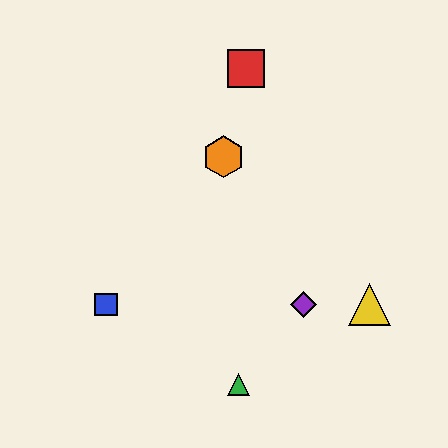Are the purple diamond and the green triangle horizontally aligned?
No, the purple diamond is at y≈304 and the green triangle is at y≈385.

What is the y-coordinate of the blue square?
The blue square is at y≈304.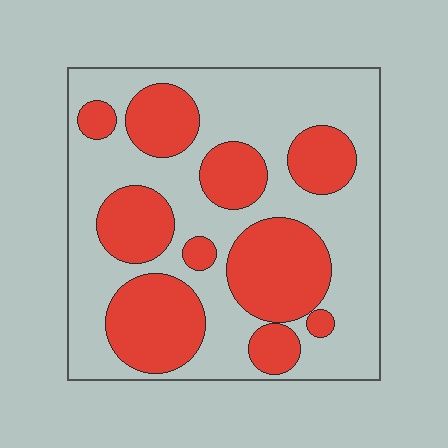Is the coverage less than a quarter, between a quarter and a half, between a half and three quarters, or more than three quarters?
Between a quarter and a half.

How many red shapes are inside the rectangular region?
10.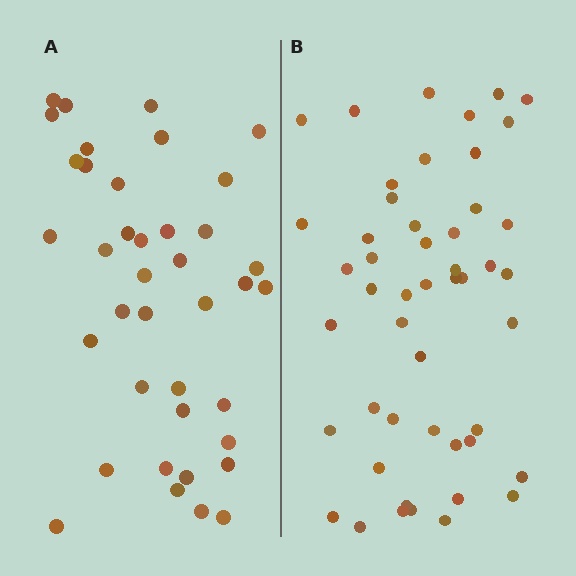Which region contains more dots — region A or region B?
Region B (the right region) has more dots.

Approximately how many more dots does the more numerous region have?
Region B has roughly 10 or so more dots than region A.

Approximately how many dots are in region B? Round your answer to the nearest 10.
About 50 dots. (The exact count is 49, which rounds to 50.)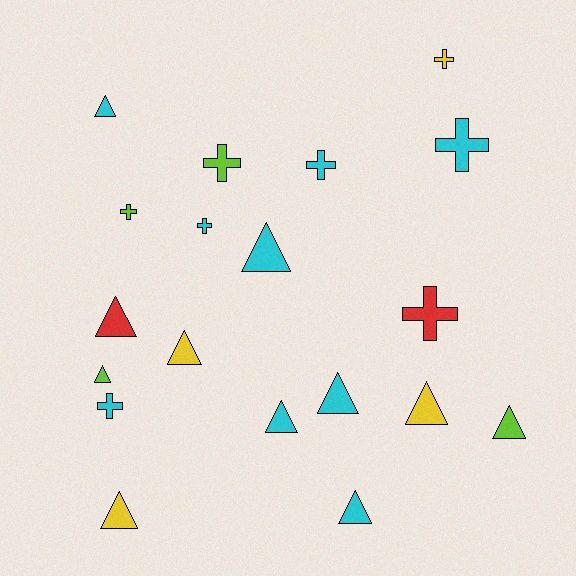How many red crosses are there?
There is 1 red cross.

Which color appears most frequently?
Cyan, with 9 objects.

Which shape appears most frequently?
Triangle, with 11 objects.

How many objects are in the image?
There are 19 objects.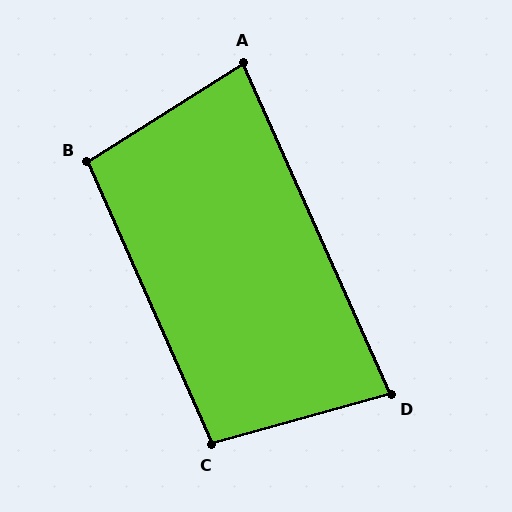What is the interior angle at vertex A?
Approximately 82 degrees (acute).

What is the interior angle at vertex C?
Approximately 98 degrees (obtuse).